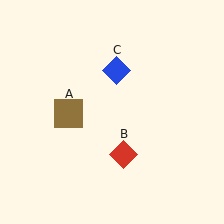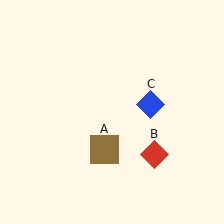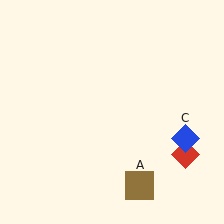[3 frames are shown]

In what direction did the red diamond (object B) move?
The red diamond (object B) moved right.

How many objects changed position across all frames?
3 objects changed position: brown square (object A), red diamond (object B), blue diamond (object C).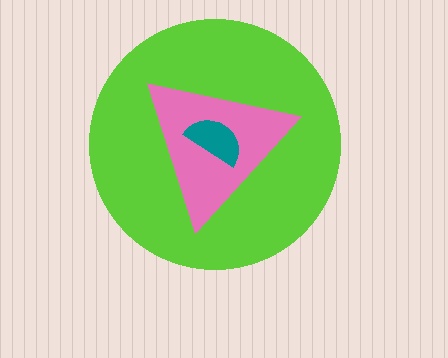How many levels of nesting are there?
3.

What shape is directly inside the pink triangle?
The teal semicircle.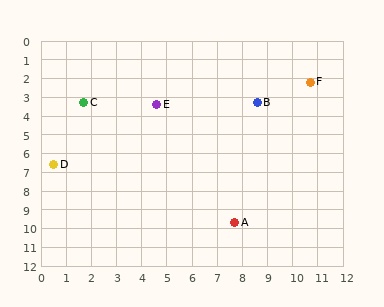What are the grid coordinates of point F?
Point F is at approximately (10.7, 2.2).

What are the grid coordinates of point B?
Point B is at approximately (8.6, 3.3).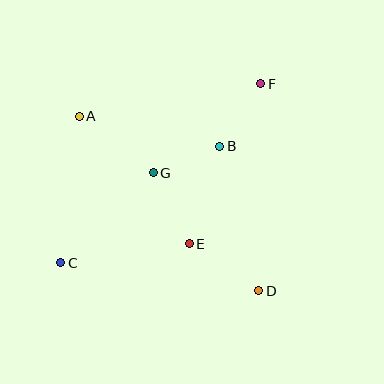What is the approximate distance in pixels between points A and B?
The distance between A and B is approximately 144 pixels.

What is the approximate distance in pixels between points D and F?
The distance between D and F is approximately 207 pixels.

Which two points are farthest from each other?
Points C and F are farthest from each other.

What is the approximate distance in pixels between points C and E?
The distance between C and E is approximately 130 pixels.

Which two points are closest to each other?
Points B and G are closest to each other.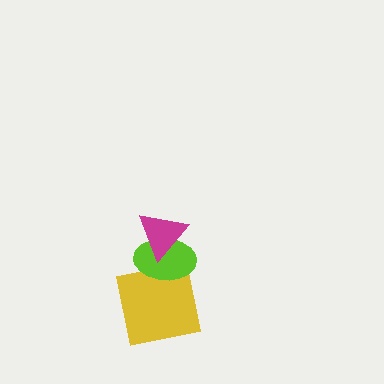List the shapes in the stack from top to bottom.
From top to bottom: the magenta triangle, the lime ellipse, the yellow square.